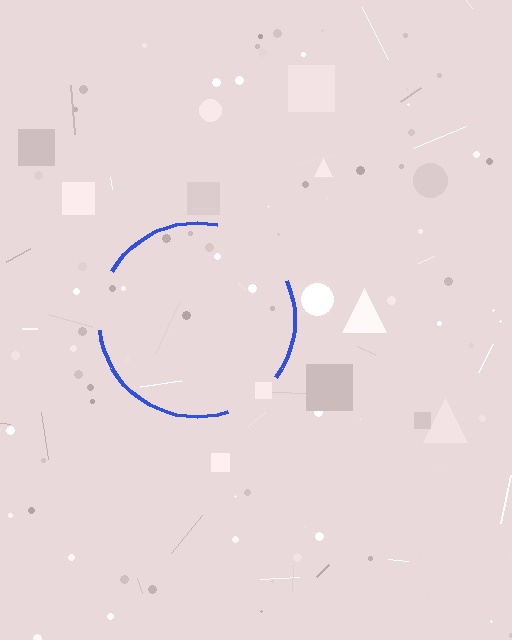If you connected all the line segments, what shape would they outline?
They would outline a circle.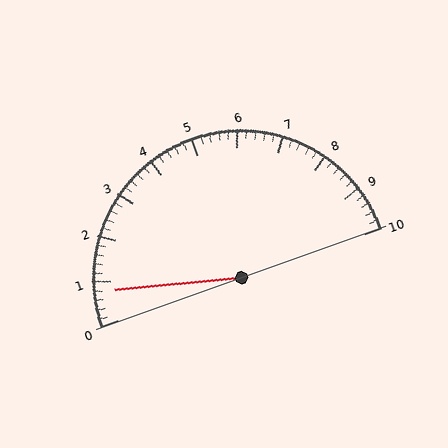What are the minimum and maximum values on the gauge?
The gauge ranges from 0 to 10.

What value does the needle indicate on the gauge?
The needle indicates approximately 0.8.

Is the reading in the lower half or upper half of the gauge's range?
The reading is in the lower half of the range (0 to 10).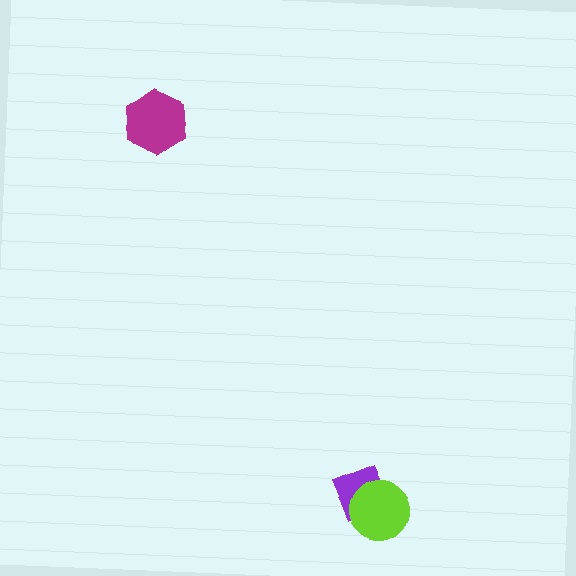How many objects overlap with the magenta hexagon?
0 objects overlap with the magenta hexagon.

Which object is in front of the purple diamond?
The lime circle is in front of the purple diamond.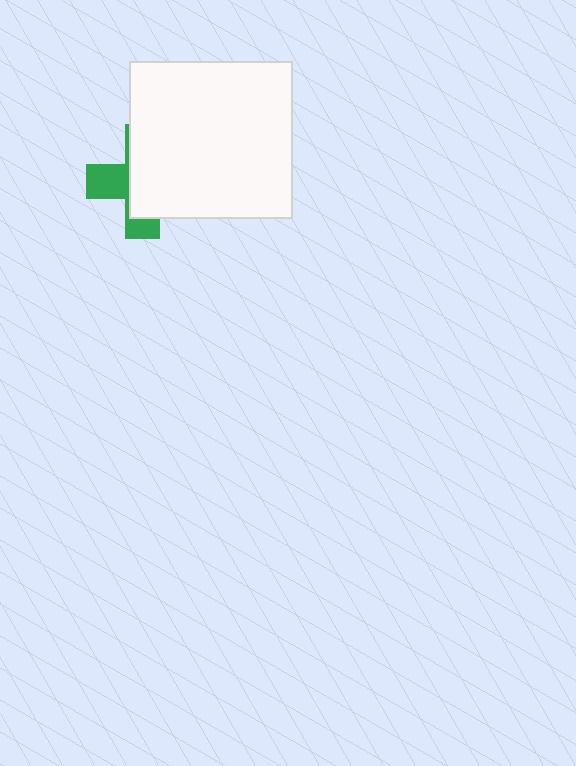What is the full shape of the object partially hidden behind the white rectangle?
The partially hidden object is a green cross.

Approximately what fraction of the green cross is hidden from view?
Roughly 63% of the green cross is hidden behind the white rectangle.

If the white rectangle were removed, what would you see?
You would see the complete green cross.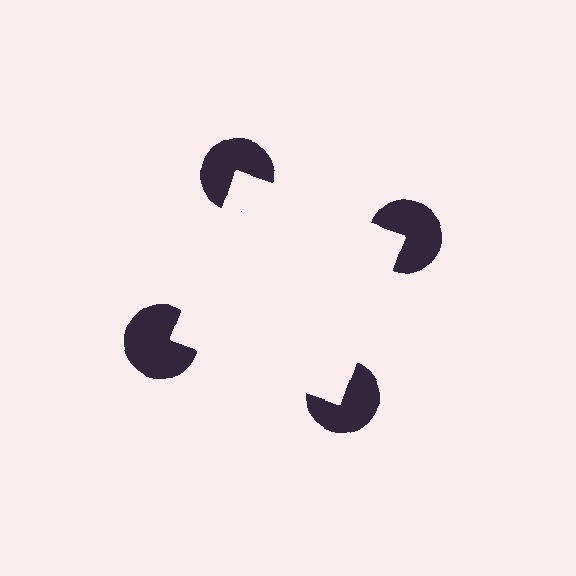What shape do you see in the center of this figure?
An illusory square — its edges are inferred from the aligned wedge cuts in the pac-man discs, not physically drawn.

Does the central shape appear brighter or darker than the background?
It typically appears slightly brighter than the background, even though no actual brightness change is drawn.